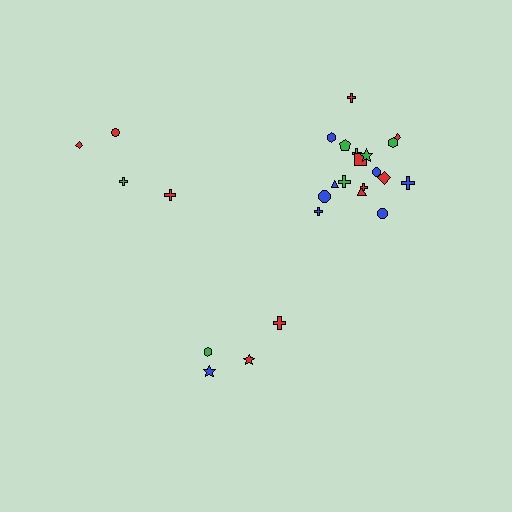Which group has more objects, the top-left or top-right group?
The top-right group.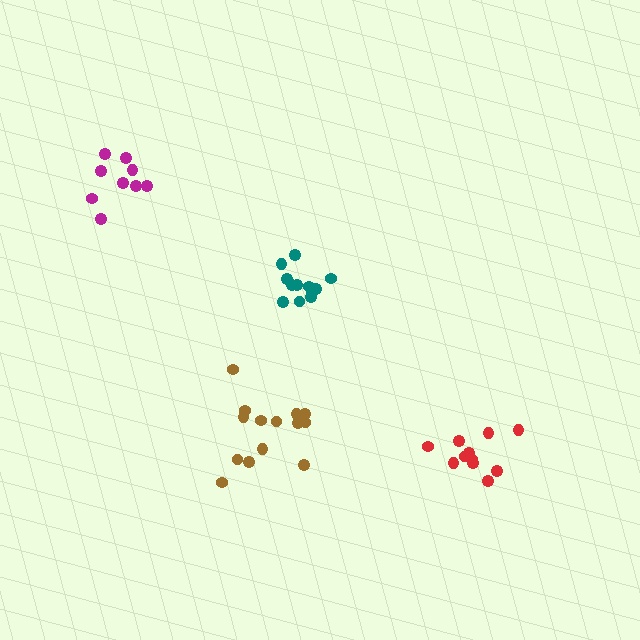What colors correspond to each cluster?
The clusters are colored: red, magenta, teal, brown.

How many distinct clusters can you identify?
There are 4 distinct clusters.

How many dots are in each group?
Group 1: 11 dots, Group 2: 9 dots, Group 3: 12 dots, Group 4: 14 dots (46 total).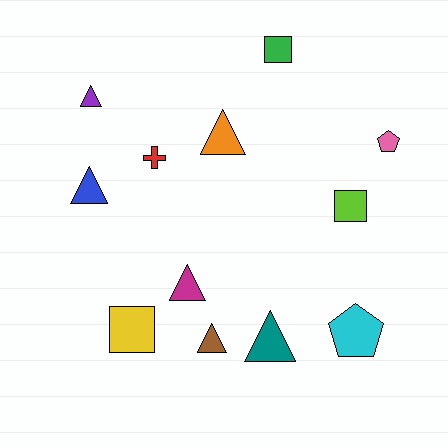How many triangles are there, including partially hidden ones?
There are 6 triangles.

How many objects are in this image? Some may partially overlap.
There are 12 objects.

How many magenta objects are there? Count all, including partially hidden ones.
There is 1 magenta object.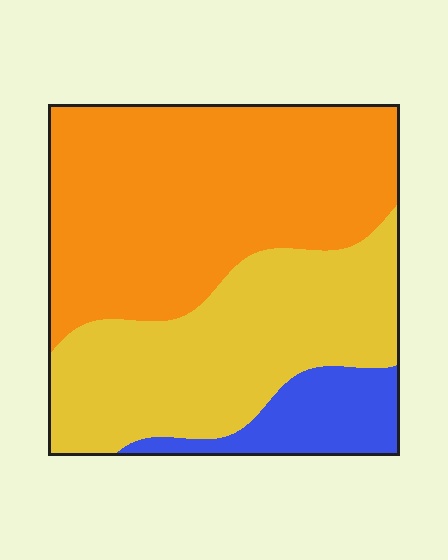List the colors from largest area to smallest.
From largest to smallest: orange, yellow, blue.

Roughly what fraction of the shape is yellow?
Yellow covers roughly 40% of the shape.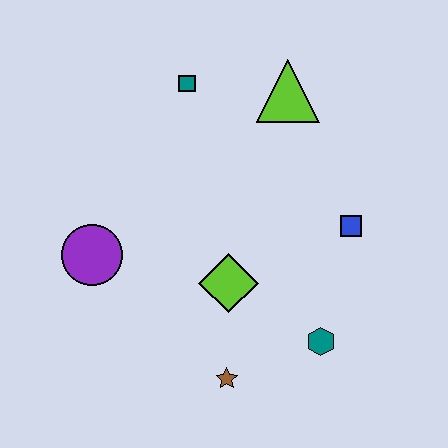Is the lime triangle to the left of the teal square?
No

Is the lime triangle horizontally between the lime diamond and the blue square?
Yes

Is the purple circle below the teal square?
Yes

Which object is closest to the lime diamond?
The brown star is closest to the lime diamond.